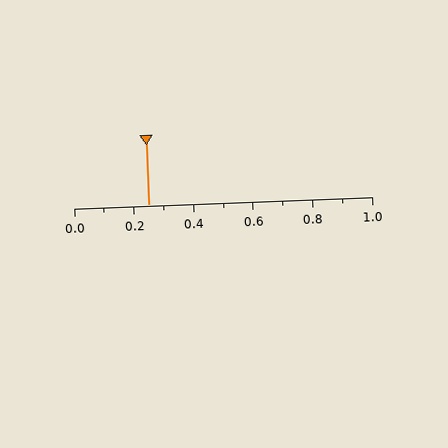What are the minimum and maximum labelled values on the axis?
The axis runs from 0.0 to 1.0.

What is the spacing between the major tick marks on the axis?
The major ticks are spaced 0.2 apart.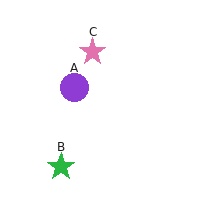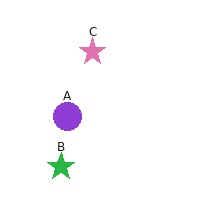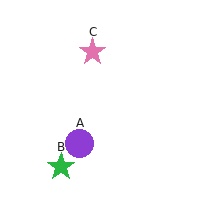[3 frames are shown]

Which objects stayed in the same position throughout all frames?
Green star (object B) and pink star (object C) remained stationary.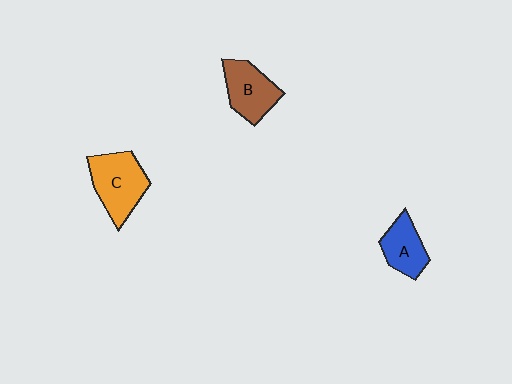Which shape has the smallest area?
Shape A (blue).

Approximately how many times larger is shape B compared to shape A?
Approximately 1.2 times.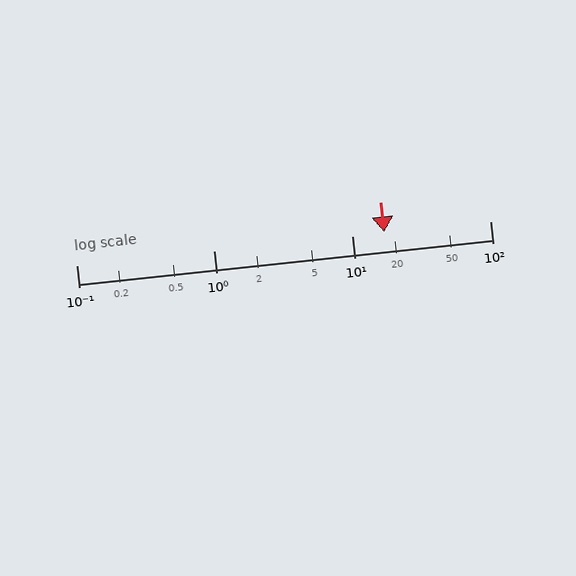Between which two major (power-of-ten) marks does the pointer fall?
The pointer is between 10 and 100.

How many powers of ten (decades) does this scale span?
The scale spans 3 decades, from 0.1 to 100.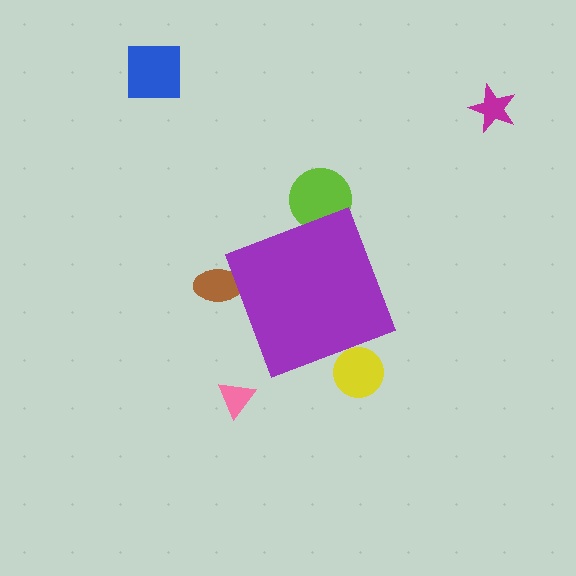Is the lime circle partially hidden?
Yes, the lime circle is partially hidden behind the purple diamond.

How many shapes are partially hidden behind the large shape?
3 shapes are partially hidden.